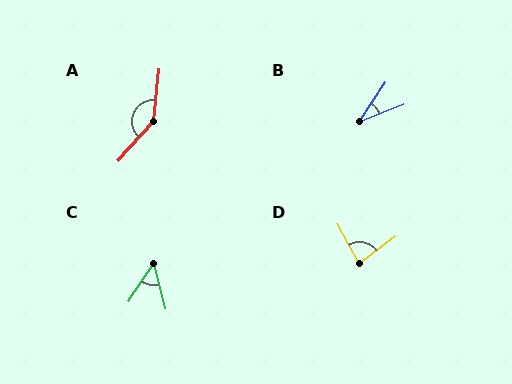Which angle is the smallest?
B, at approximately 35 degrees.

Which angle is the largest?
A, at approximately 144 degrees.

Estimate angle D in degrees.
Approximately 82 degrees.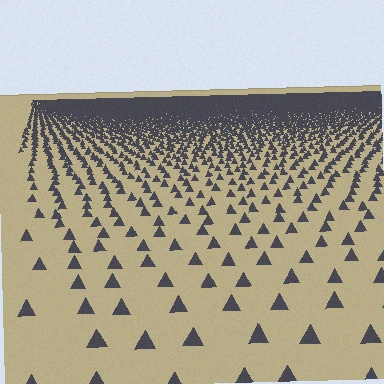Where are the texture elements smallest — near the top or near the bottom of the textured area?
Near the top.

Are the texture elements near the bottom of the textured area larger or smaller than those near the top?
Larger. Near the bottom, elements are closer to the viewer and appear at a bigger on-screen size.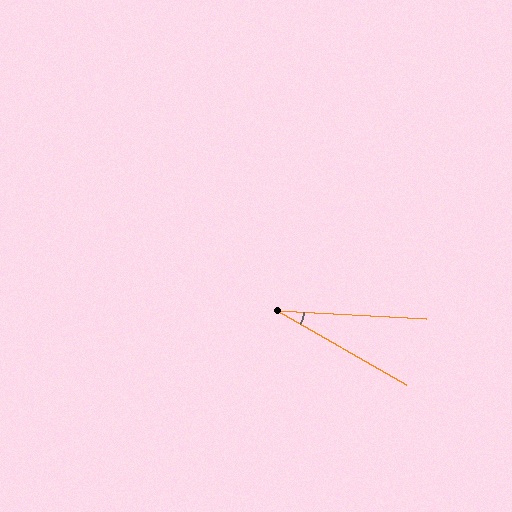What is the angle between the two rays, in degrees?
Approximately 27 degrees.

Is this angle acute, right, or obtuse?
It is acute.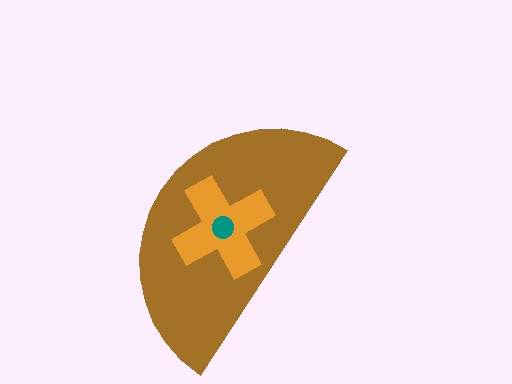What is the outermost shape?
The brown semicircle.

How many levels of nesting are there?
3.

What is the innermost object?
The teal circle.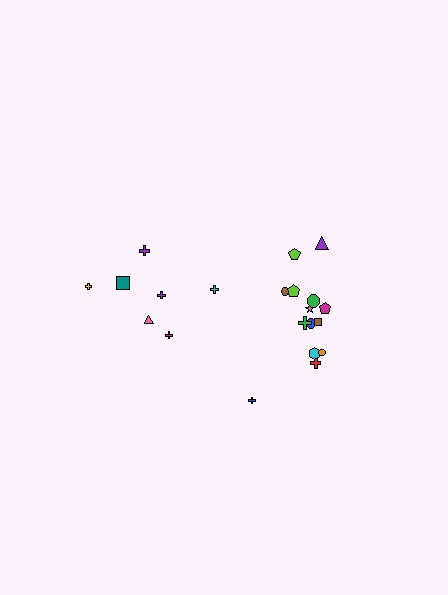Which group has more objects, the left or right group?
The right group.